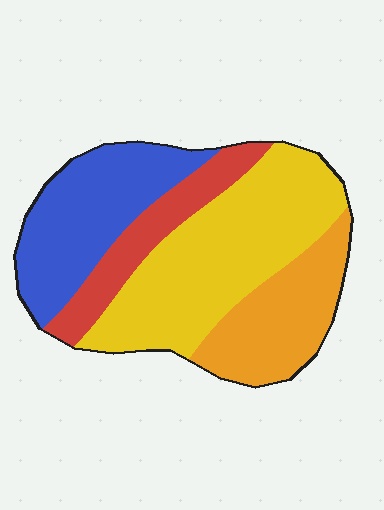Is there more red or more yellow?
Yellow.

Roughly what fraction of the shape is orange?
Orange takes up about one fifth (1/5) of the shape.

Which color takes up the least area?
Red, at roughly 15%.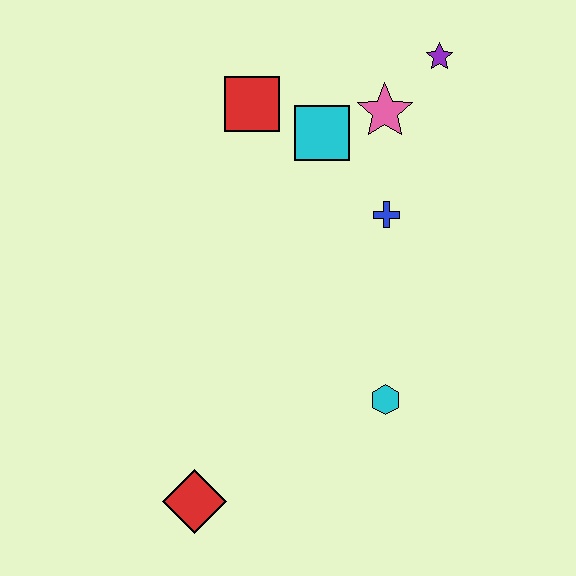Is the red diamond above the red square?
No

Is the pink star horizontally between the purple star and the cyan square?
Yes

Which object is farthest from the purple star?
The red diamond is farthest from the purple star.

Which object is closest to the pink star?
The cyan square is closest to the pink star.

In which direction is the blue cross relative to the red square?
The blue cross is to the right of the red square.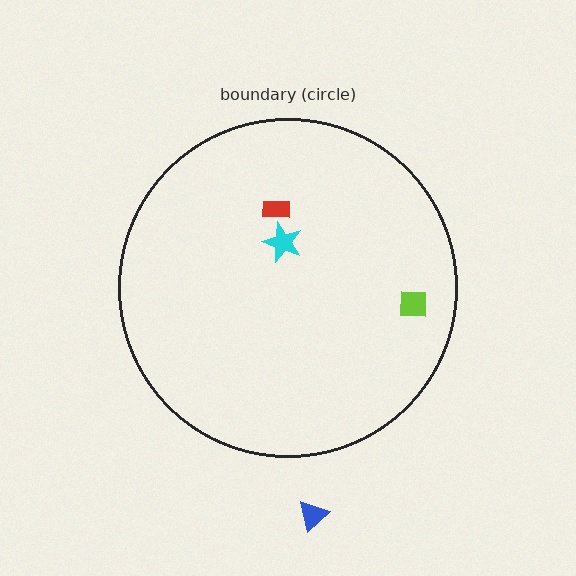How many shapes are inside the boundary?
3 inside, 1 outside.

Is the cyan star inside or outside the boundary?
Inside.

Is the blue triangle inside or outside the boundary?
Outside.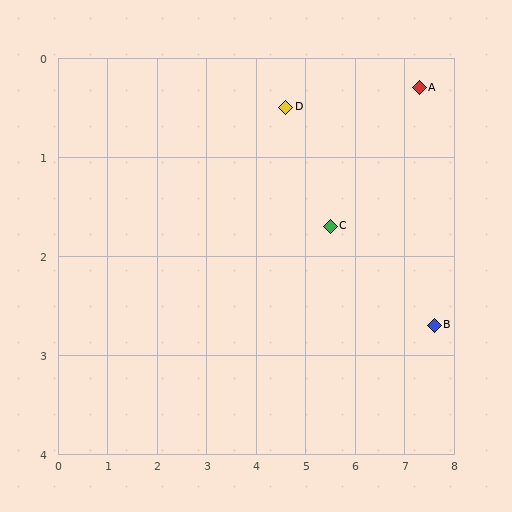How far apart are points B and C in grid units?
Points B and C are about 2.3 grid units apart.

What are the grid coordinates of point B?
Point B is at approximately (7.6, 2.7).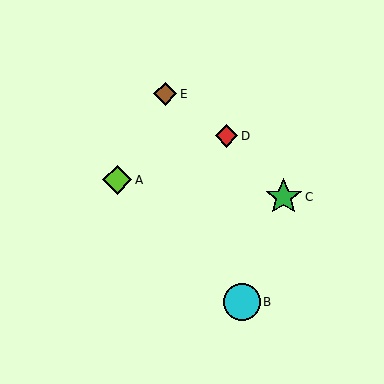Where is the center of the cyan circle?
The center of the cyan circle is at (242, 302).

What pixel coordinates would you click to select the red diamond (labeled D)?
Click at (227, 136) to select the red diamond D.